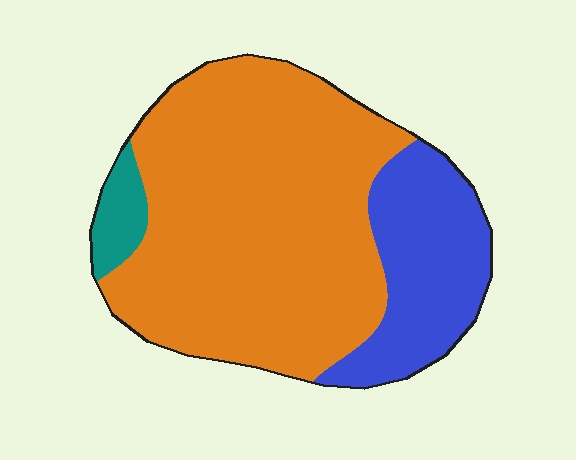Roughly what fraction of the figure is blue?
Blue takes up about one quarter (1/4) of the figure.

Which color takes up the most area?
Orange, at roughly 70%.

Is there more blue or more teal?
Blue.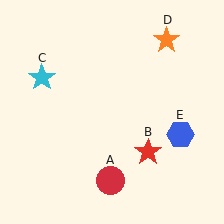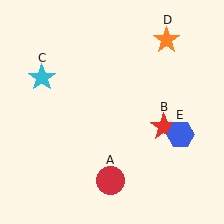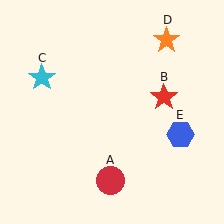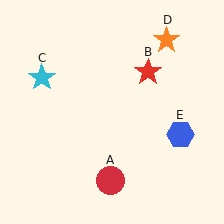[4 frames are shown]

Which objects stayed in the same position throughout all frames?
Red circle (object A) and cyan star (object C) and orange star (object D) and blue hexagon (object E) remained stationary.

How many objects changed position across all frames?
1 object changed position: red star (object B).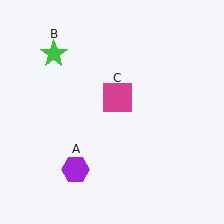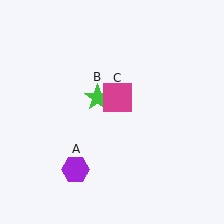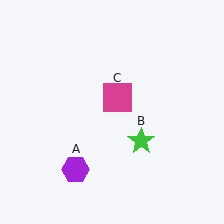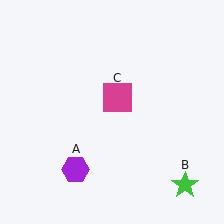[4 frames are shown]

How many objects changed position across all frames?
1 object changed position: green star (object B).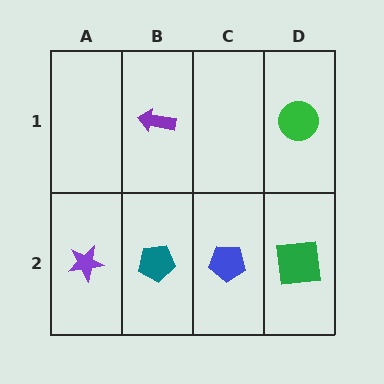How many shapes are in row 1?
2 shapes.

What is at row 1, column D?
A green circle.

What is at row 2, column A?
A purple star.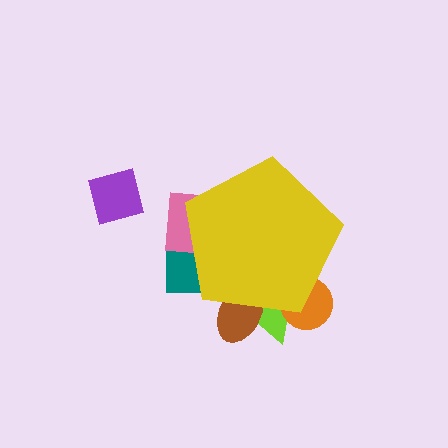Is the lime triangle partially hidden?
Yes, the lime triangle is partially hidden behind the yellow pentagon.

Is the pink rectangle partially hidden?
Yes, the pink rectangle is partially hidden behind the yellow pentagon.